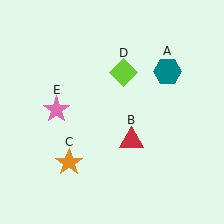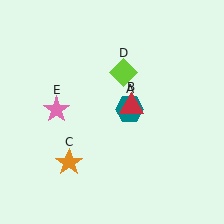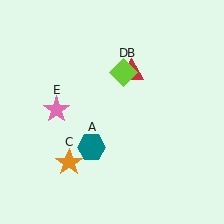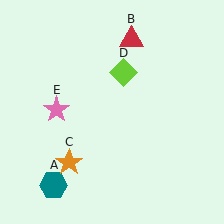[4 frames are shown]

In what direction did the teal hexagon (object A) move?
The teal hexagon (object A) moved down and to the left.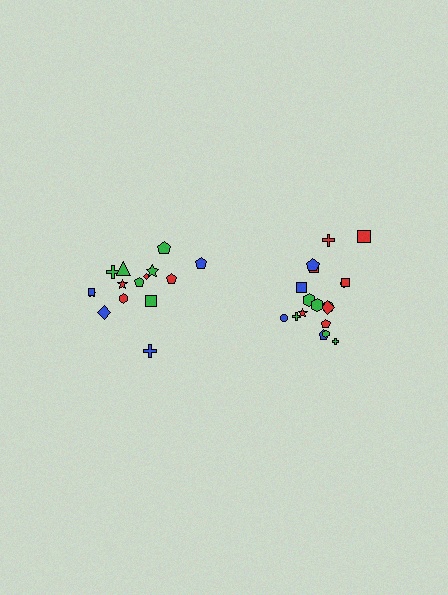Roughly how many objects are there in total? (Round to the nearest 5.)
Roughly 35 objects in total.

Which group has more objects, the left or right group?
The right group.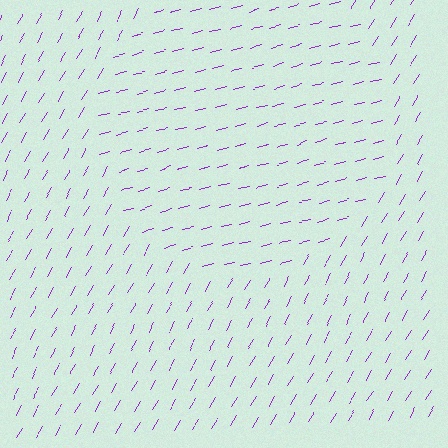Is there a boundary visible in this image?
Yes, there is a texture boundary formed by a change in line orientation.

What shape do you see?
I see a circle.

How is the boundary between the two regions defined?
The boundary is defined purely by a change in line orientation (approximately 45 degrees difference). All lines are the same color and thickness.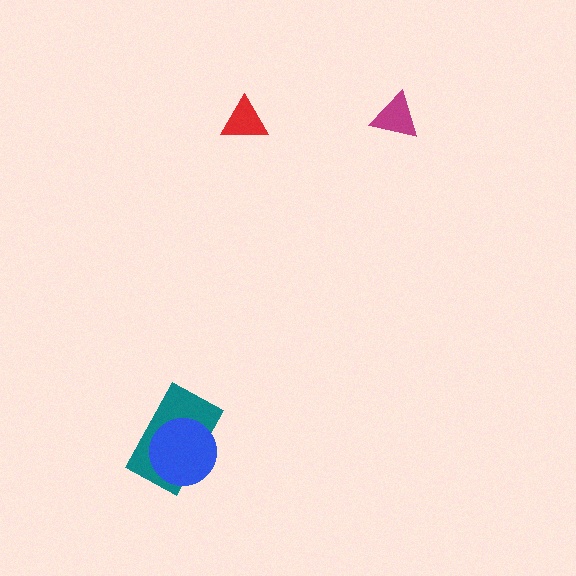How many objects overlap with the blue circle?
1 object overlaps with the blue circle.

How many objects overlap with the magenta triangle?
0 objects overlap with the magenta triangle.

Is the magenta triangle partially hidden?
No, no other shape covers it.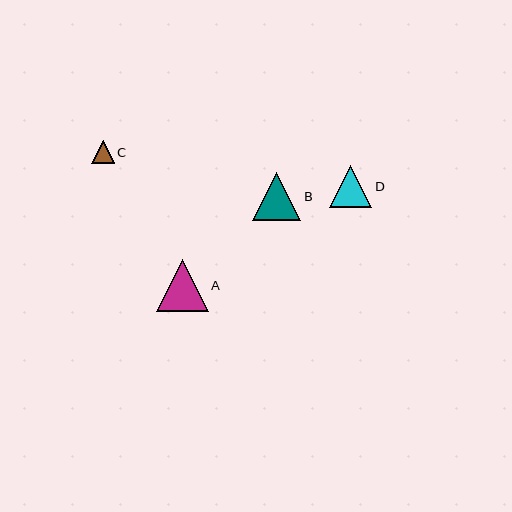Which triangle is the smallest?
Triangle C is the smallest with a size of approximately 23 pixels.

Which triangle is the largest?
Triangle A is the largest with a size of approximately 52 pixels.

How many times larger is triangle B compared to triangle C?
Triangle B is approximately 2.1 times the size of triangle C.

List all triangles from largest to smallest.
From largest to smallest: A, B, D, C.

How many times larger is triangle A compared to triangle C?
Triangle A is approximately 2.3 times the size of triangle C.